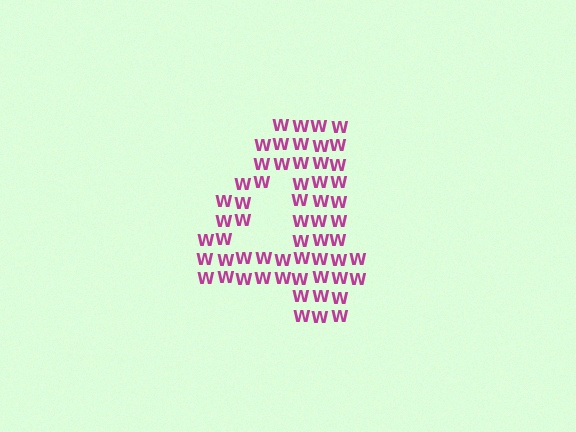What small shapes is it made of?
It is made of small letter W's.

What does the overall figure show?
The overall figure shows the digit 4.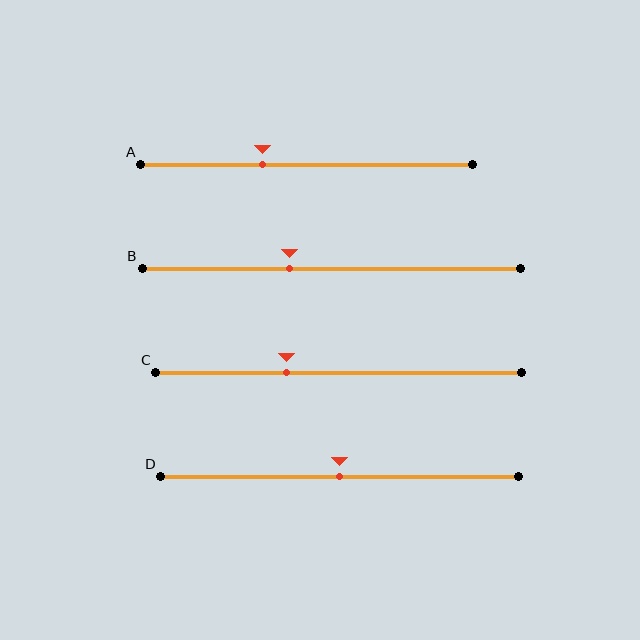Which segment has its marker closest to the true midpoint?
Segment D has its marker closest to the true midpoint.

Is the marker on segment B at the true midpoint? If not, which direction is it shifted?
No, the marker on segment B is shifted to the left by about 11% of the segment length.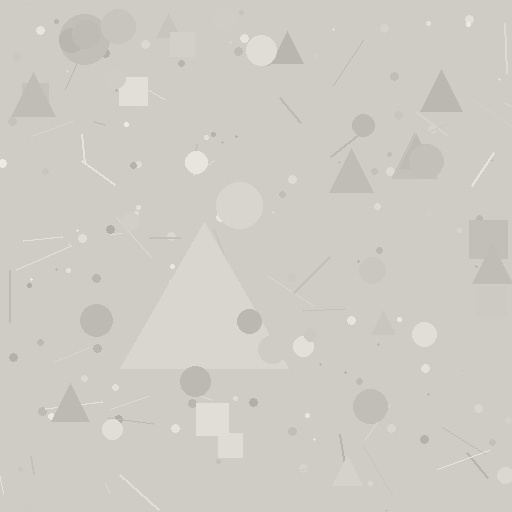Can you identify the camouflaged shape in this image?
The camouflaged shape is a triangle.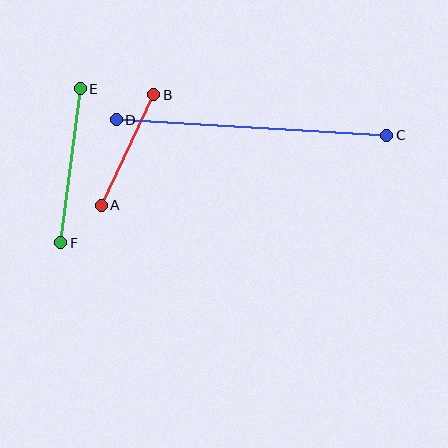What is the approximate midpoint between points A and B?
The midpoint is at approximately (128, 150) pixels.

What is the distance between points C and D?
The distance is approximately 271 pixels.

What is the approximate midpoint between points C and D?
The midpoint is at approximately (251, 127) pixels.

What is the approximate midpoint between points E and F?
The midpoint is at approximately (71, 166) pixels.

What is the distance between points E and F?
The distance is approximately 155 pixels.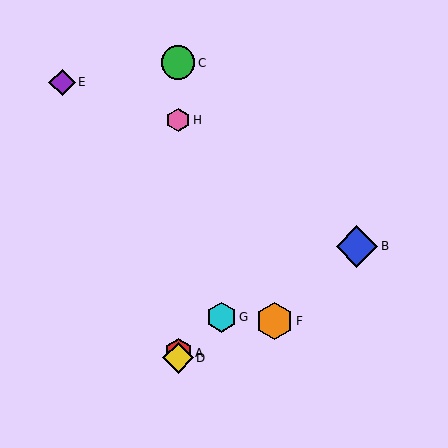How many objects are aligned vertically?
4 objects (A, C, D, H) are aligned vertically.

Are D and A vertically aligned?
Yes, both are at x≈178.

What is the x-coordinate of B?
Object B is at x≈357.